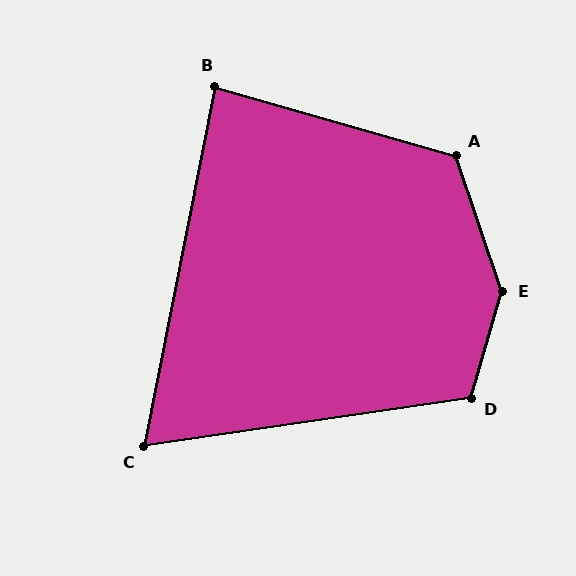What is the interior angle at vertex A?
Approximately 125 degrees (obtuse).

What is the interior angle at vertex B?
Approximately 85 degrees (approximately right).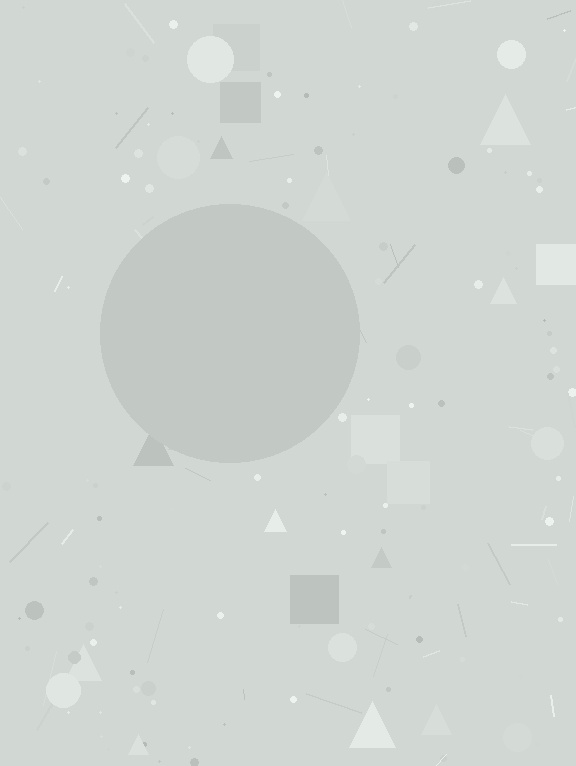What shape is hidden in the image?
A circle is hidden in the image.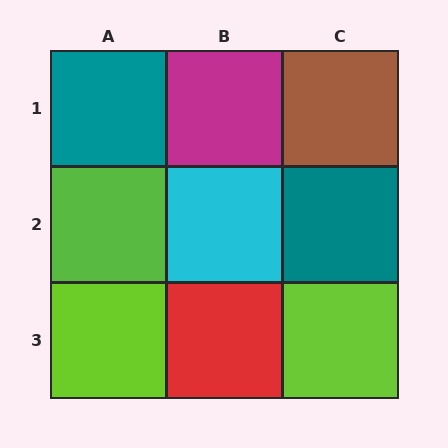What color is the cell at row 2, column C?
Teal.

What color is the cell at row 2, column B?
Cyan.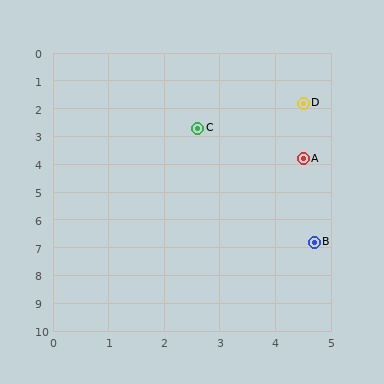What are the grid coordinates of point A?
Point A is at approximately (4.5, 3.8).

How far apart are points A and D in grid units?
Points A and D are about 2.0 grid units apart.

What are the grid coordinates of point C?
Point C is at approximately (2.6, 2.7).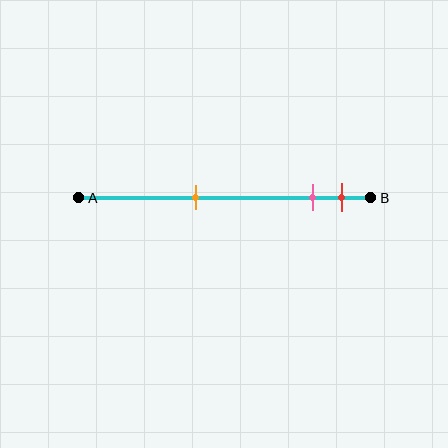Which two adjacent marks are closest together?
The pink and red marks are the closest adjacent pair.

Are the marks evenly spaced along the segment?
No, the marks are not evenly spaced.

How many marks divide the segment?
There are 3 marks dividing the segment.